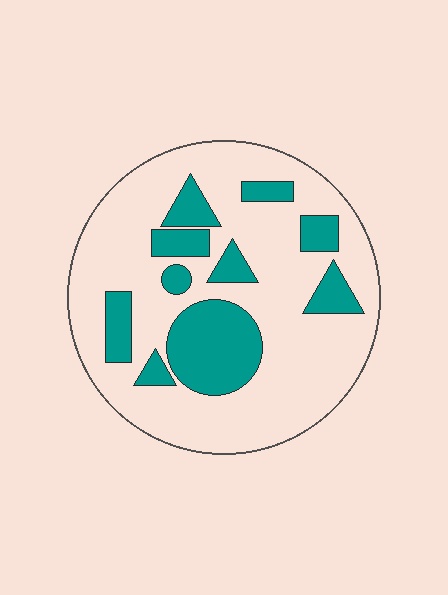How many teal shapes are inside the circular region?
10.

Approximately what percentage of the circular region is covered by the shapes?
Approximately 25%.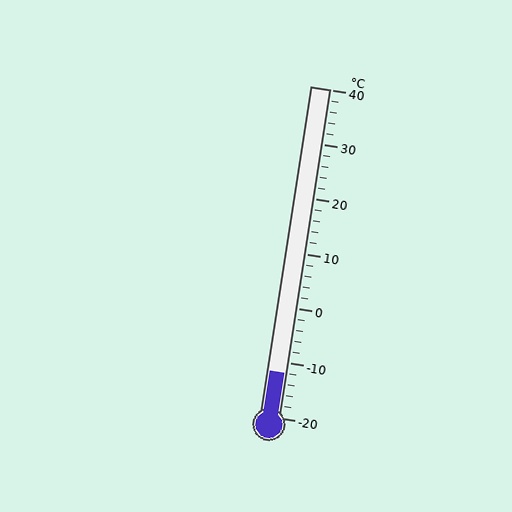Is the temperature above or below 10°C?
The temperature is below 10°C.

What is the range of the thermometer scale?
The thermometer scale ranges from -20°C to 40°C.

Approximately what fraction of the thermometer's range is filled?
The thermometer is filled to approximately 15% of its range.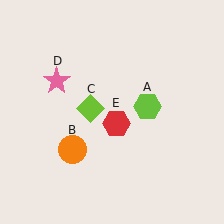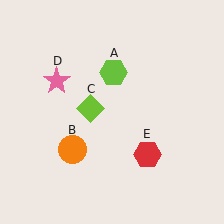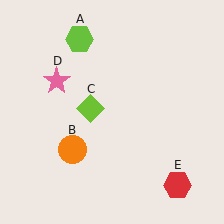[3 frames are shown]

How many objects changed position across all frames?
2 objects changed position: lime hexagon (object A), red hexagon (object E).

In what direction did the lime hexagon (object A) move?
The lime hexagon (object A) moved up and to the left.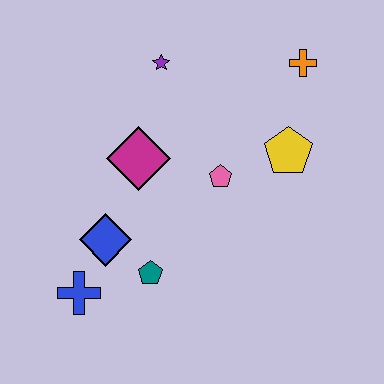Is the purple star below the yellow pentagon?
No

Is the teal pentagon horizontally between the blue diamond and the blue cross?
No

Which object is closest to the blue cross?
The blue diamond is closest to the blue cross.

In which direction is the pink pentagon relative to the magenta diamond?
The pink pentagon is to the right of the magenta diamond.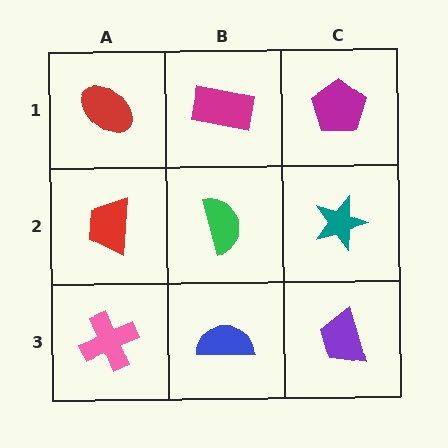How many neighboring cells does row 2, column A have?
3.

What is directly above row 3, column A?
A red trapezoid.